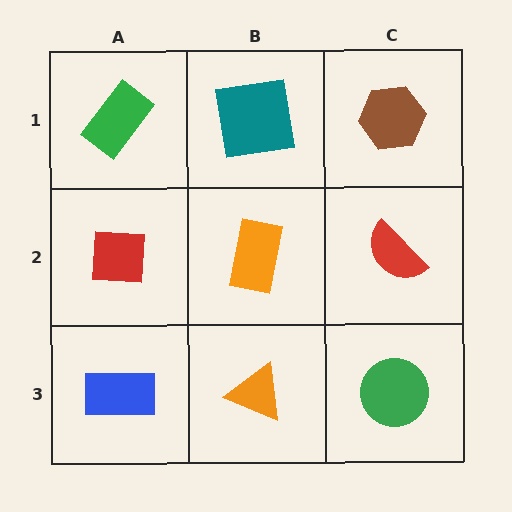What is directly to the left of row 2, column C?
An orange rectangle.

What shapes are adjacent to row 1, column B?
An orange rectangle (row 2, column B), a green rectangle (row 1, column A), a brown hexagon (row 1, column C).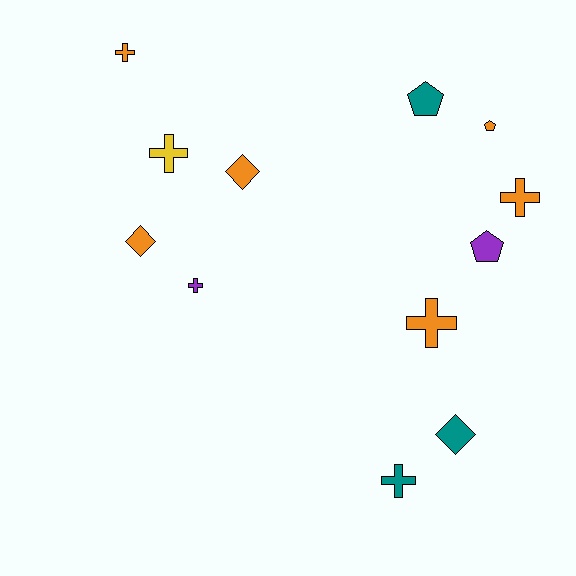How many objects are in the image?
There are 12 objects.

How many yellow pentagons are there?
There are no yellow pentagons.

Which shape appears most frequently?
Cross, with 6 objects.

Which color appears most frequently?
Orange, with 6 objects.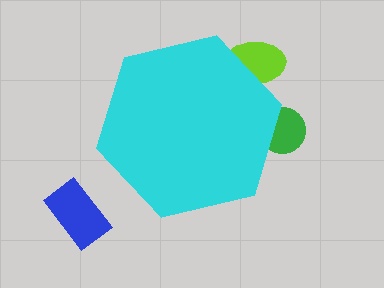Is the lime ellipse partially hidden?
Yes, the lime ellipse is partially hidden behind the cyan hexagon.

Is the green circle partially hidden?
Yes, the green circle is partially hidden behind the cyan hexagon.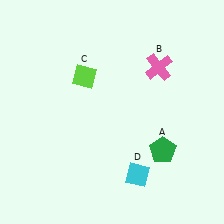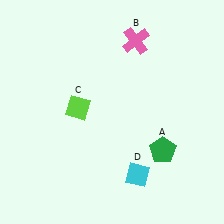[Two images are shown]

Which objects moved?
The objects that moved are: the pink cross (B), the lime diamond (C).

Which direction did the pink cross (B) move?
The pink cross (B) moved up.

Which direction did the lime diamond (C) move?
The lime diamond (C) moved down.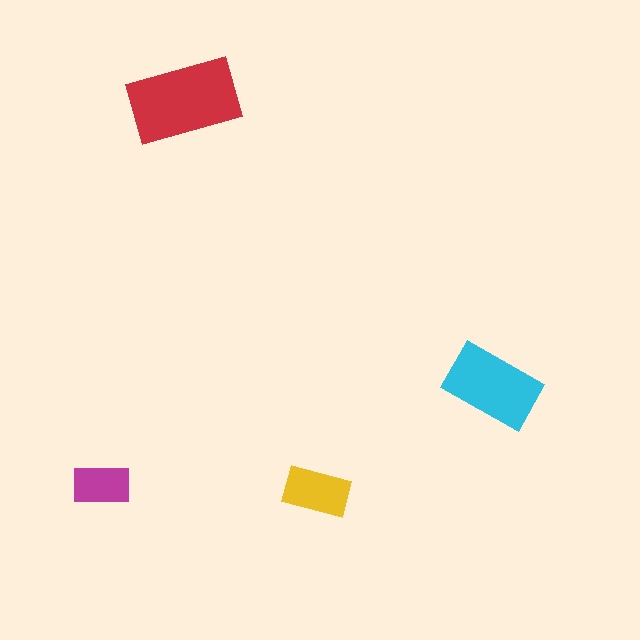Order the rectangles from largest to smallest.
the red one, the cyan one, the yellow one, the magenta one.